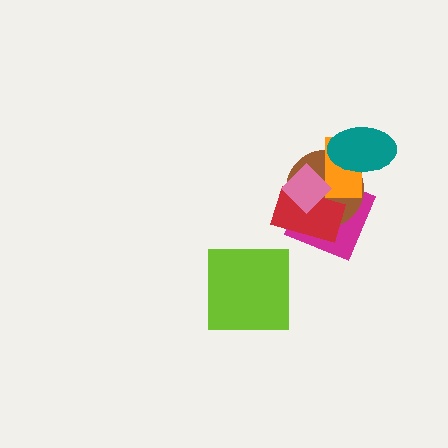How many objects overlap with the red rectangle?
3 objects overlap with the red rectangle.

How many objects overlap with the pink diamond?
4 objects overlap with the pink diamond.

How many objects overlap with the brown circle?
5 objects overlap with the brown circle.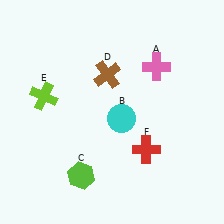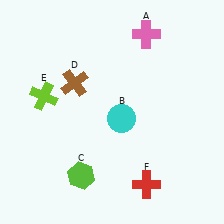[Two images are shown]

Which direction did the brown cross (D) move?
The brown cross (D) moved left.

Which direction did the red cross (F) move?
The red cross (F) moved down.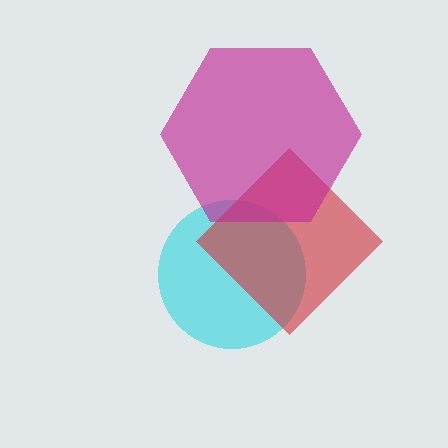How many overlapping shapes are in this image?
There are 3 overlapping shapes in the image.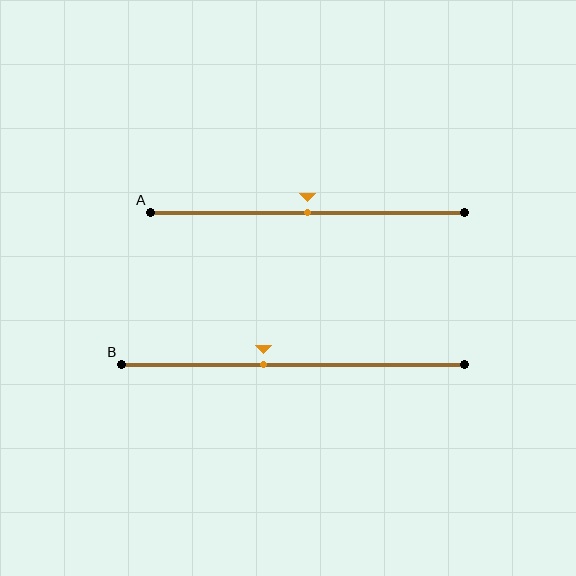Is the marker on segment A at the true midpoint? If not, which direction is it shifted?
Yes, the marker on segment A is at the true midpoint.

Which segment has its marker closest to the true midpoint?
Segment A has its marker closest to the true midpoint.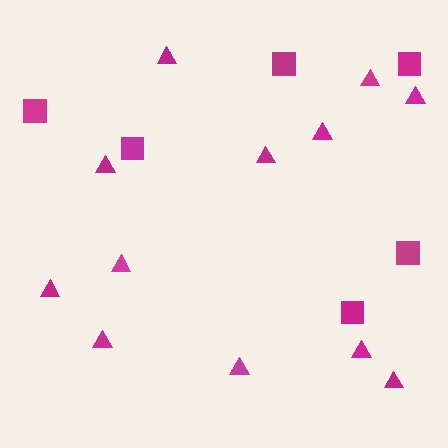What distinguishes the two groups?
There are 2 groups: one group of squares (6) and one group of triangles (12).